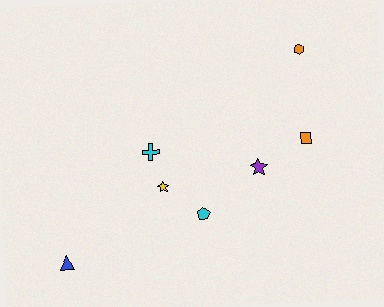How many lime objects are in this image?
There are no lime objects.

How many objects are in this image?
There are 7 objects.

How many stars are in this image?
There are 2 stars.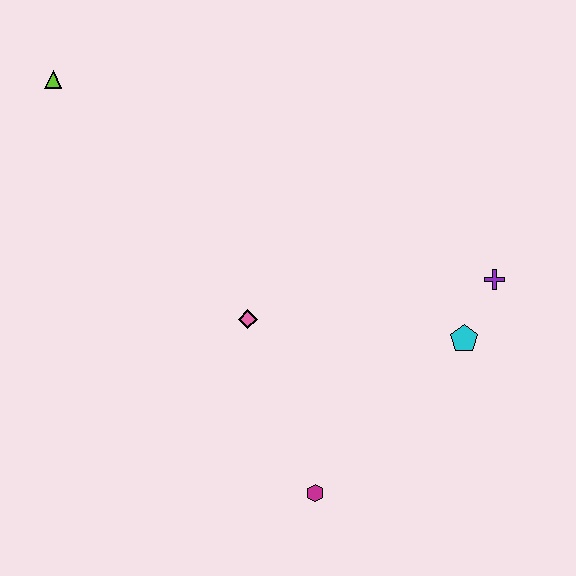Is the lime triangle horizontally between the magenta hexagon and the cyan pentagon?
No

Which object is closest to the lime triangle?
The pink diamond is closest to the lime triangle.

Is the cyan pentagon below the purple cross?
Yes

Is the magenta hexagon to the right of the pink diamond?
Yes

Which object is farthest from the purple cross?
The lime triangle is farthest from the purple cross.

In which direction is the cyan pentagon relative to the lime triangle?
The cyan pentagon is to the right of the lime triangle.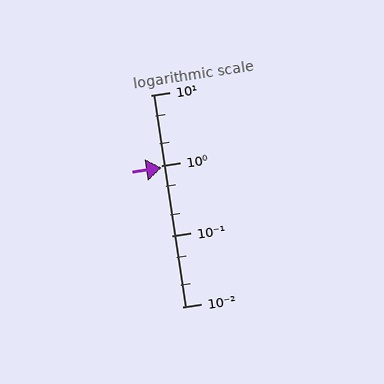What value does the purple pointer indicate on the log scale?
The pointer indicates approximately 0.93.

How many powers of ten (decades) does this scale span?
The scale spans 3 decades, from 0.01 to 10.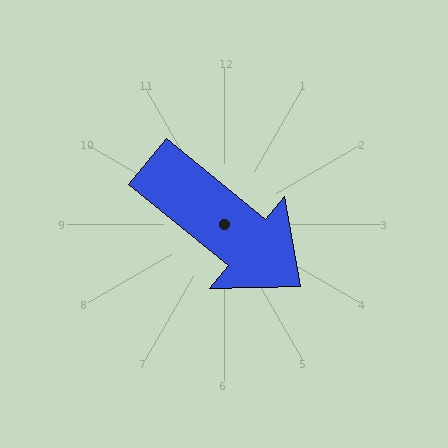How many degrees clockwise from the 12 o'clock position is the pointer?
Approximately 129 degrees.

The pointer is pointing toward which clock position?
Roughly 4 o'clock.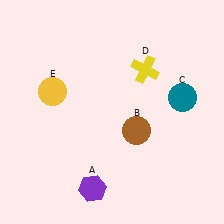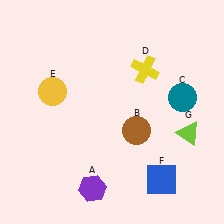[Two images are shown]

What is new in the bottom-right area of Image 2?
A lime triangle (G) was added in the bottom-right area of Image 2.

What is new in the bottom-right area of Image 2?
A blue square (F) was added in the bottom-right area of Image 2.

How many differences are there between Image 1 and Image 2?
There are 2 differences between the two images.